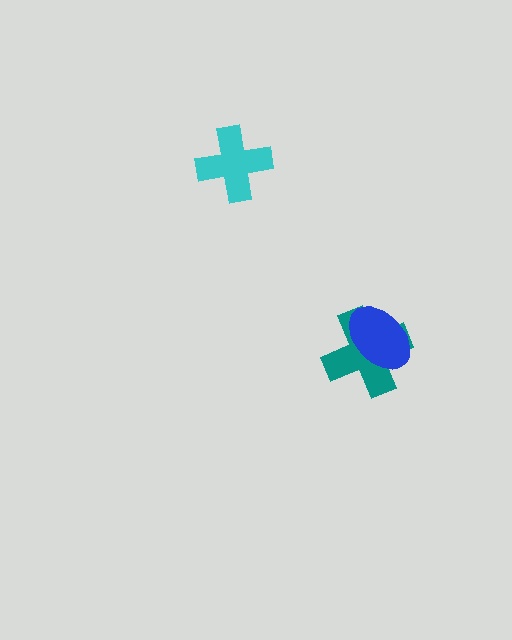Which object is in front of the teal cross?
The blue ellipse is in front of the teal cross.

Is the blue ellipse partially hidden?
No, no other shape covers it.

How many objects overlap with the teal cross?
1 object overlaps with the teal cross.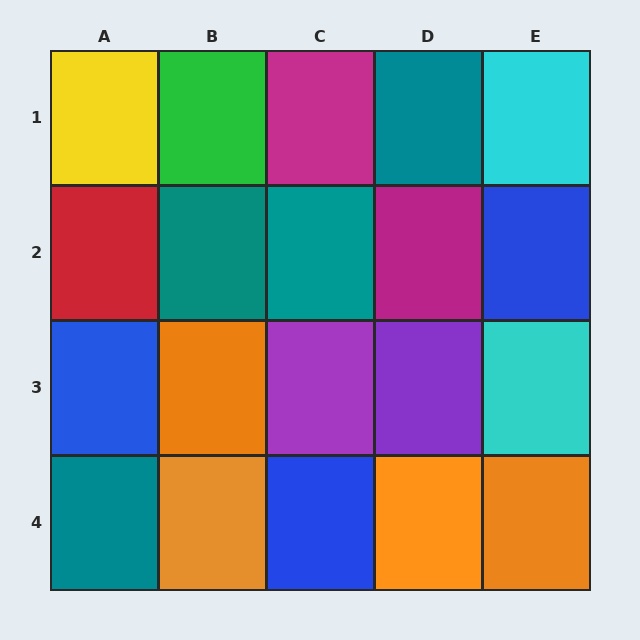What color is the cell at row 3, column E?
Cyan.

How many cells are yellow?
1 cell is yellow.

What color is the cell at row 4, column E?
Orange.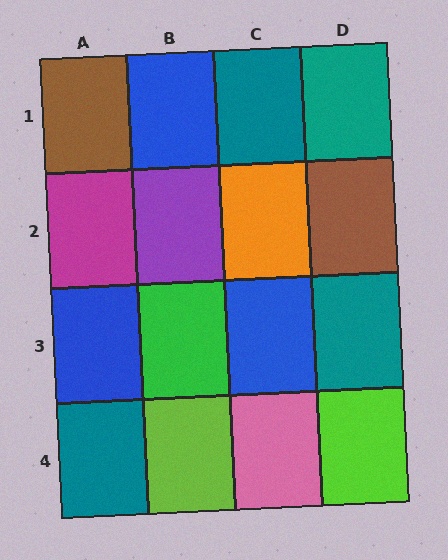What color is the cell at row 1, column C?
Teal.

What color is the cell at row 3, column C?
Blue.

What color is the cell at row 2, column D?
Brown.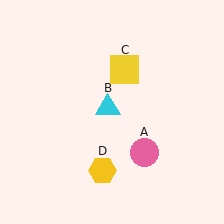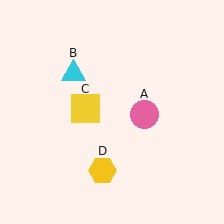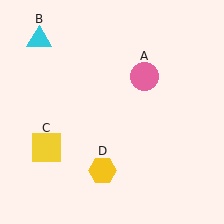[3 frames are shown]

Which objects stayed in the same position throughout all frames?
Yellow hexagon (object D) remained stationary.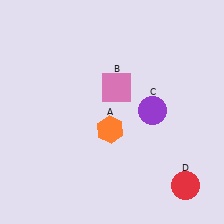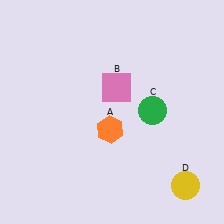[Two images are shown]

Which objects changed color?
C changed from purple to green. D changed from red to yellow.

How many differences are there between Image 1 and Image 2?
There are 2 differences between the two images.